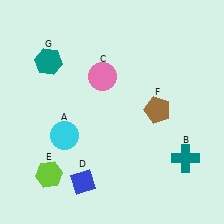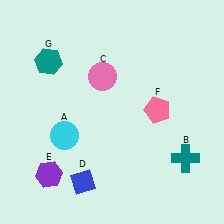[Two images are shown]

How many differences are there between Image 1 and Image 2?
There are 2 differences between the two images.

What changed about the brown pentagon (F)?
In Image 1, F is brown. In Image 2, it changed to pink.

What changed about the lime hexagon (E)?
In Image 1, E is lime. In Image 2, it changed to purple.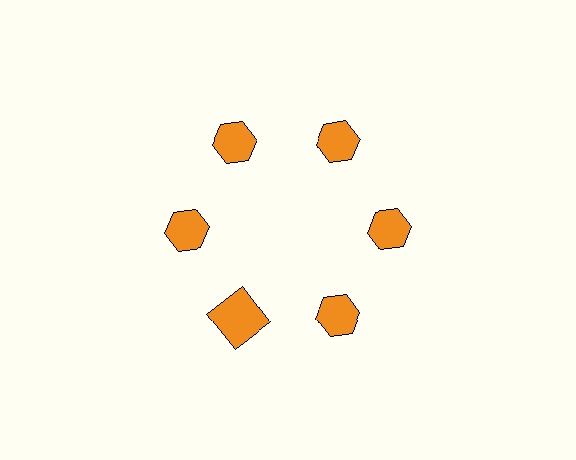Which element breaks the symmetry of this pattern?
The orange square at roughly the 7 o'clock position breaks the symmetry. All other shapes are orange hexagons.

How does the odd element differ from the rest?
It has a different shape: square instead of hexagon.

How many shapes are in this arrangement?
There are 6 shapes arranged in a ring pattern.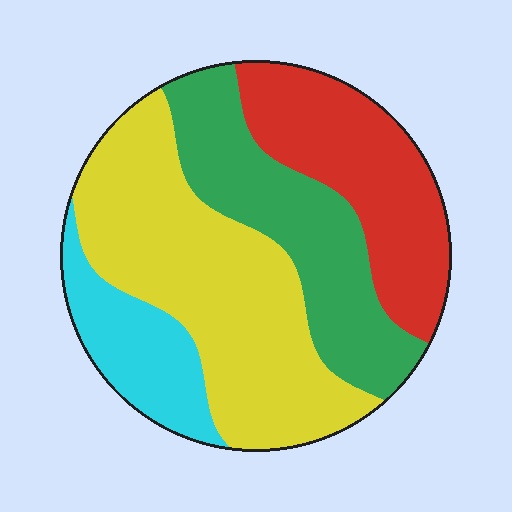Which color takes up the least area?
Cyan, at roughly 15%.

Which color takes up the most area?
Yellow, at roughly 40%.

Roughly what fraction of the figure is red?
Red takes up about one quarter (1/4) of the figure.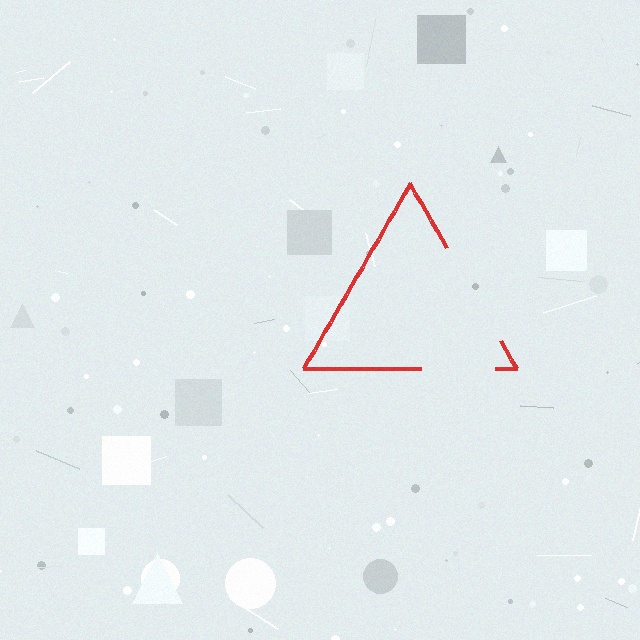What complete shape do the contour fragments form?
The contour fragments form a triangle.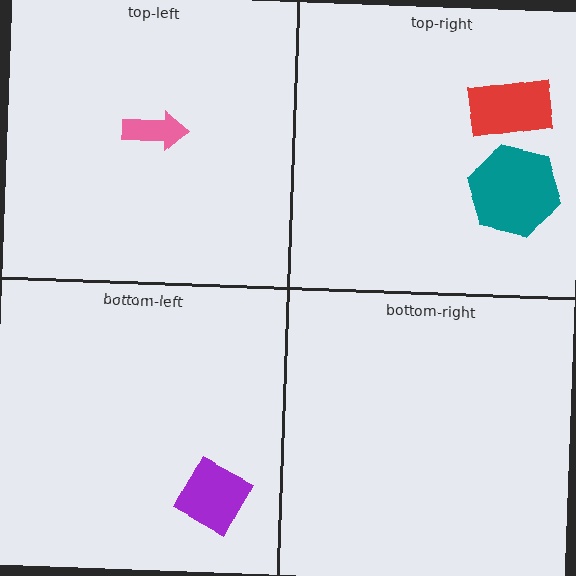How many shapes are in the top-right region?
2.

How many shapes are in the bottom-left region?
1.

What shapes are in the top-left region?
The pink arrow.